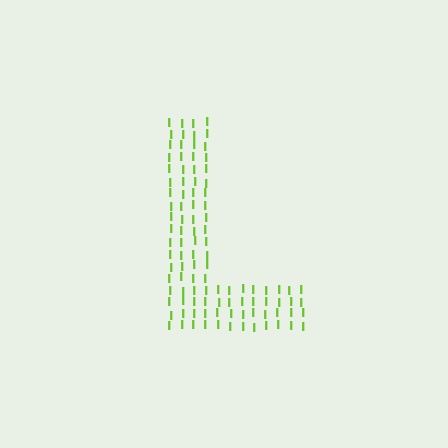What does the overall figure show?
The overall figure shows the letter L.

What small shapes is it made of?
It is made of small letter I's.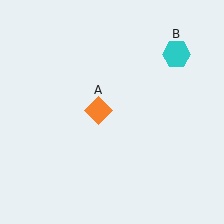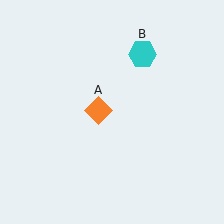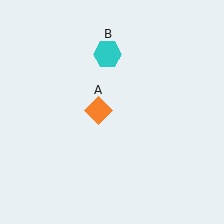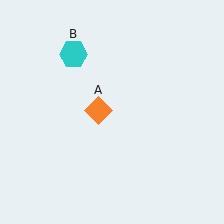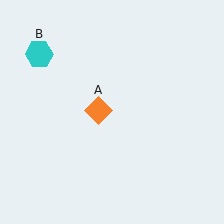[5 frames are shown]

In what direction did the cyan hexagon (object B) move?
The cyan hexagon (object B) moved left.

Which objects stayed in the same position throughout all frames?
Orange diamond (object A) remained stationary.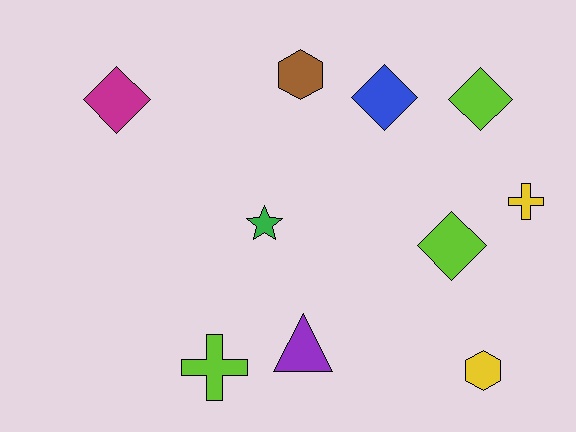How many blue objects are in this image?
There is 1 blue object.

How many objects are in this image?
There are 10 objects.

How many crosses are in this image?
There are 2 crosses.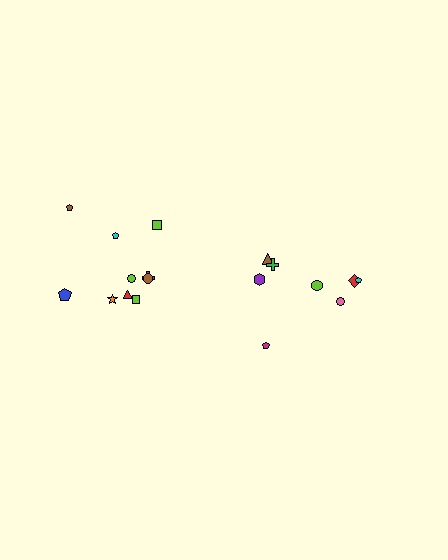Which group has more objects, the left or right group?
The left group.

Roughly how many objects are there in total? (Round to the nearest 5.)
Roughly 20 objects in total.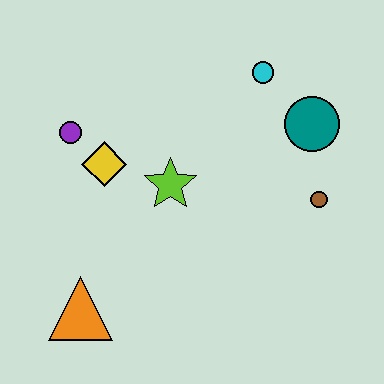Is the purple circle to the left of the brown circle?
Yes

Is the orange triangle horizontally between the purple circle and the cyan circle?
Yes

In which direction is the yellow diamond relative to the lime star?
The yellow diamond is to the left of the lime star.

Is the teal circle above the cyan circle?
No